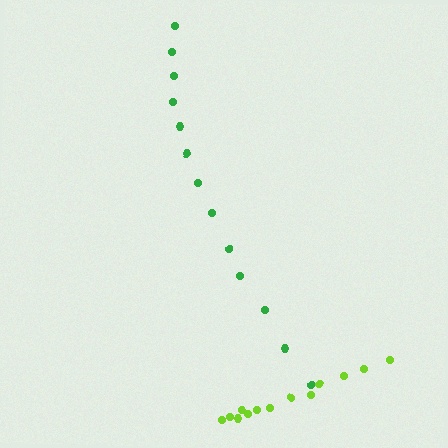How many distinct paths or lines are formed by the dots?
There are 2 distinct paths.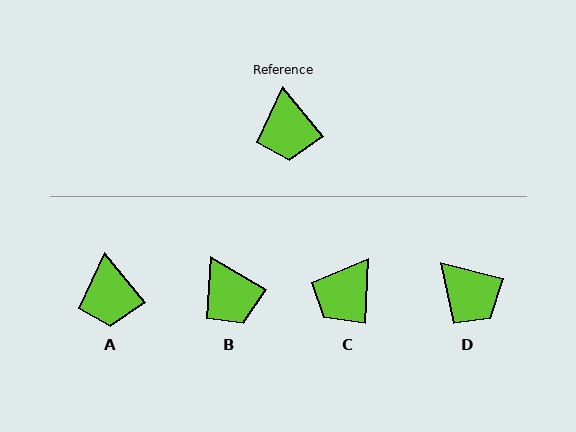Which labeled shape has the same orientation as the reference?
A.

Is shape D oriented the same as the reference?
No, it is off by about 37 degrees.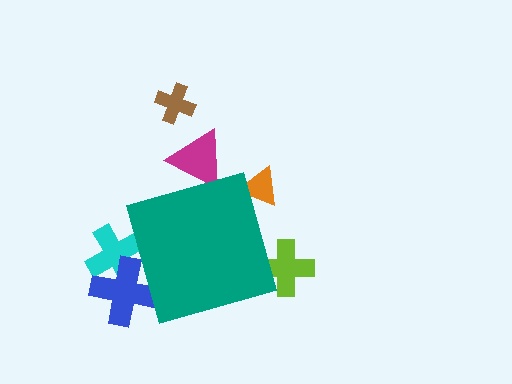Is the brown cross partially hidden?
No, the brown cross is fully visible.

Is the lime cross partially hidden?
Yes, the lime cross is partially hidden behind the teal diamond.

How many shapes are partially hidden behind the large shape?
5 shapes are partially hidden.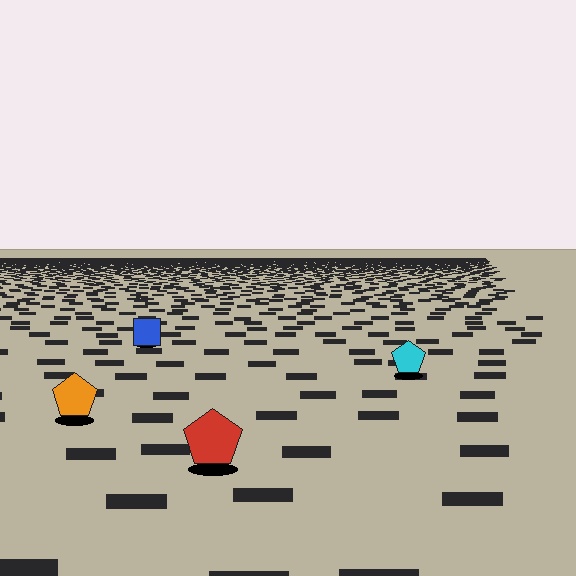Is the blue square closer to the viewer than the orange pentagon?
No. The orange pentagon is closer — you can tell from the texture gradient: the ground texture is coarser near it.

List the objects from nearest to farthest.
From nearest to farthest: the red pentagon, the orange pentagon, the cyan pentagon, the blue square.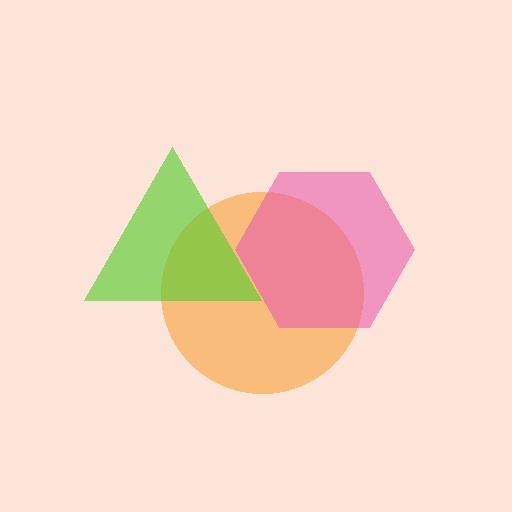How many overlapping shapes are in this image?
There are 3 overlapping shapes in the image.